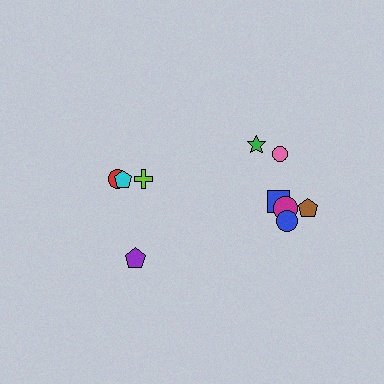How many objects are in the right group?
There are 6 objects.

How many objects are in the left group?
There are 4 objects.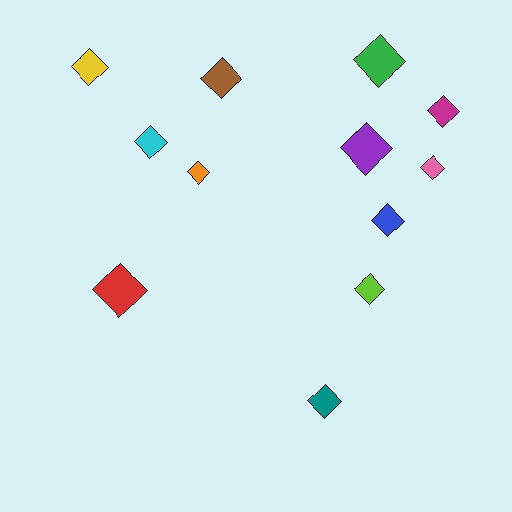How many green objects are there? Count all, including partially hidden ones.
There is 1 green object.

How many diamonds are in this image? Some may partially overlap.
There are 12 diamonds.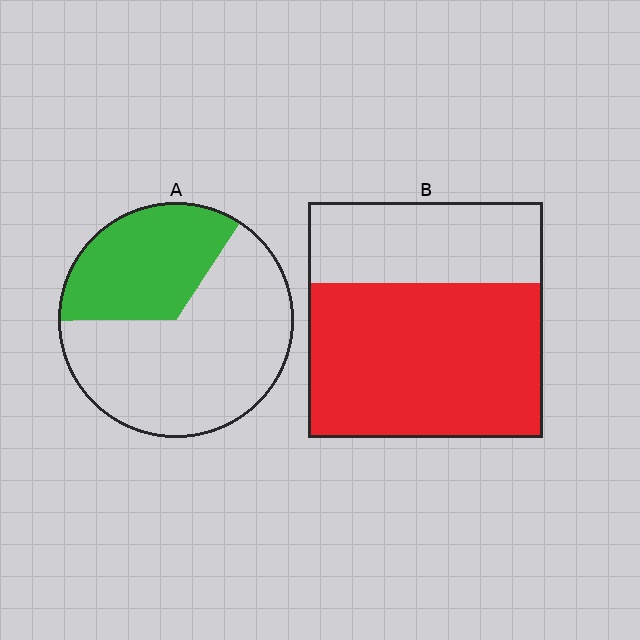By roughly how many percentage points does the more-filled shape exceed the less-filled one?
By roughly 30 percentage points (B over A).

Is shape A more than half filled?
No.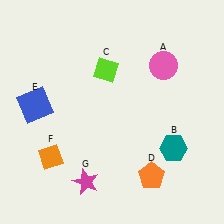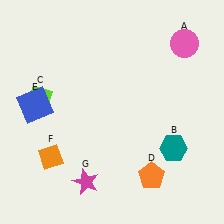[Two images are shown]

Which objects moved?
The objects that moved are: the pink circle (A), the lime diamond (C).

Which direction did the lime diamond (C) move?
The lime diamond (C) moved left.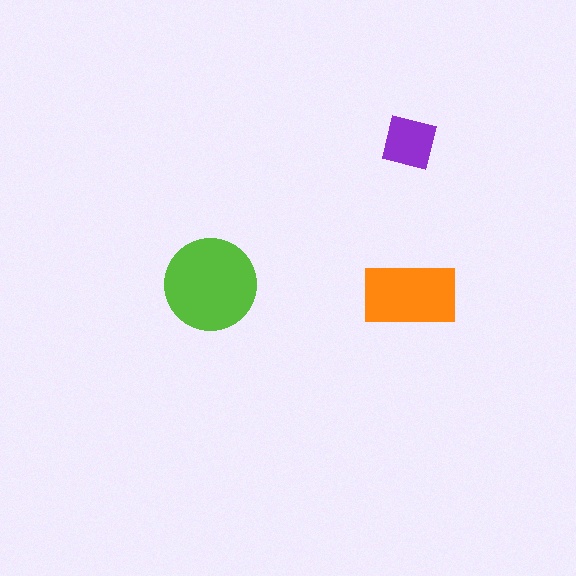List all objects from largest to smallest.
The lime circle, the orange rectangle, the purple square.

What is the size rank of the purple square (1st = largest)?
3rd.